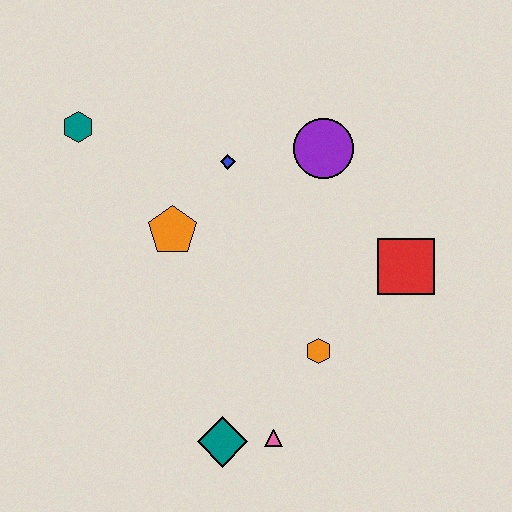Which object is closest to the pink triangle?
The teal diamond is closest to the pink triangle.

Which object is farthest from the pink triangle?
The teal hexagon is farthest from the pink triangle.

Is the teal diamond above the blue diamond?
No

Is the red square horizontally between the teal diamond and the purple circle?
No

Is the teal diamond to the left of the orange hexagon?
Yes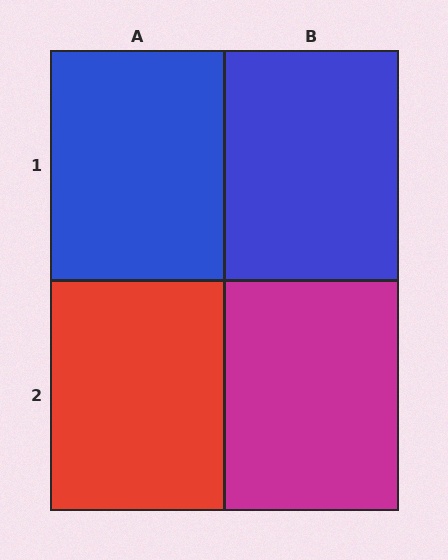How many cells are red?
1 cell is red.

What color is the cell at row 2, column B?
Magenta.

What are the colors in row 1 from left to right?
Blue, blue.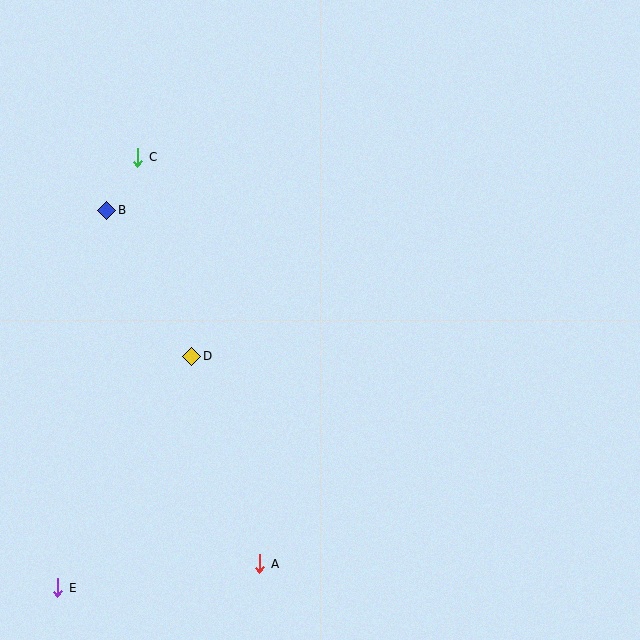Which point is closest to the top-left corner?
Point C is closest to the top-left corner.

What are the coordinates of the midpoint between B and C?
The midpoint between B and C is at (122, 184).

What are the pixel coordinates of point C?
Point C is at (138, 157).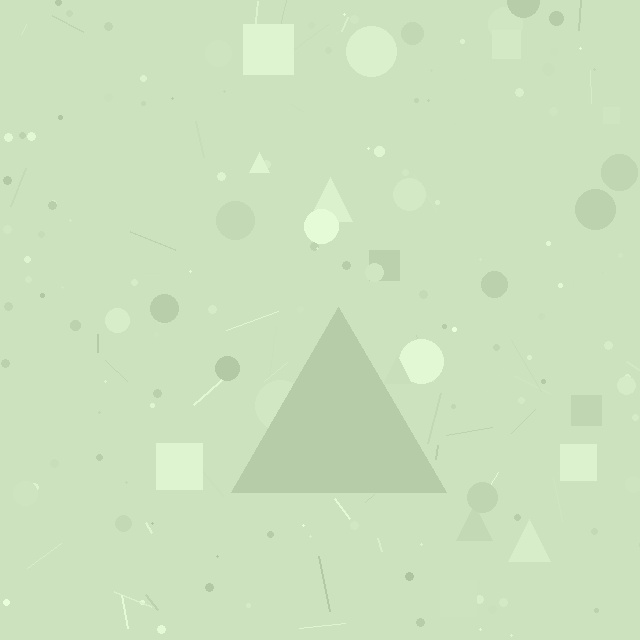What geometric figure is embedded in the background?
A triangle is embedded in the background.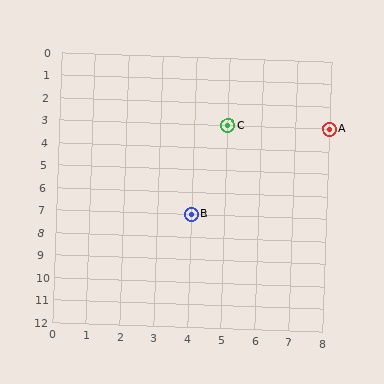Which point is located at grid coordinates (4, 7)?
Point B is at (4, 7).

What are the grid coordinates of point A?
Point A is at grid coordinates (8, 3).